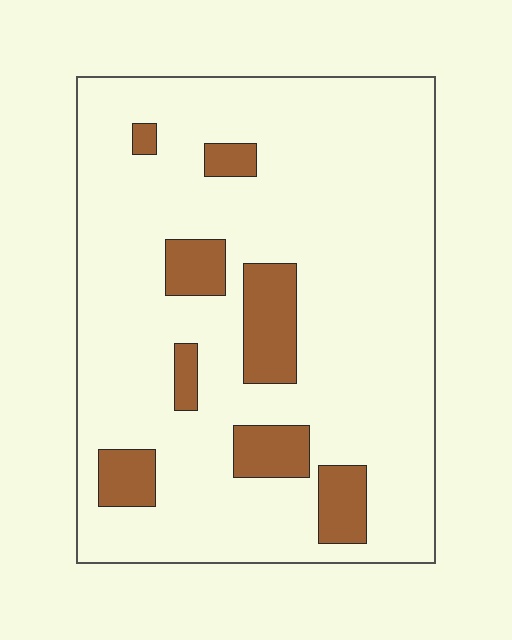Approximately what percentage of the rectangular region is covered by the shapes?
Approximately 15%.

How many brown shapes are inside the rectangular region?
8.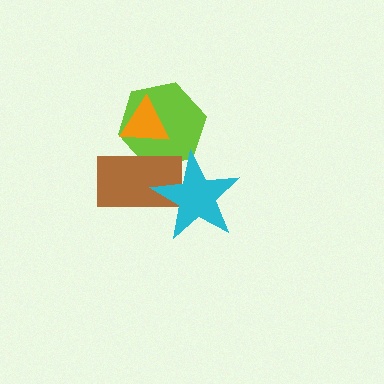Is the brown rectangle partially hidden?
Yes, it is partially covered by another shape.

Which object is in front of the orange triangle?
The brown rectangle is in front of the orange triangle.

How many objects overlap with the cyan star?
2 objects overlap with the cyan star.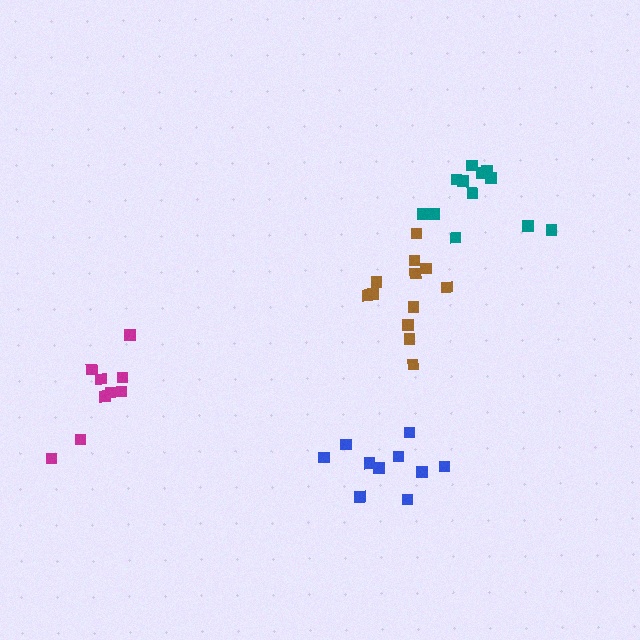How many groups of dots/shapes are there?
There are 4 groups.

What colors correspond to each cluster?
The clusters are colored: teal, brown, blue, magenta.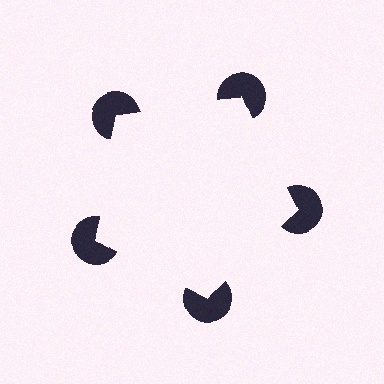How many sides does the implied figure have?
5 sides.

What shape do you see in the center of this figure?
An illusory pentagon — its edges are inferred from the aligned wedge cuts in the pac-man discs, not physically drawn.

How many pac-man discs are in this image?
There are 5 — one at each vertex of the illusory pentagon.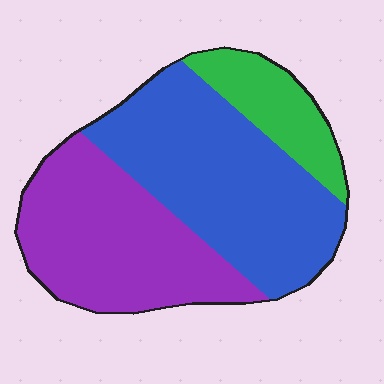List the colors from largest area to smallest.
From largest to smallest: blue, purple, green.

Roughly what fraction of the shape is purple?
Purple takes up between a quarter and a half of the shape.